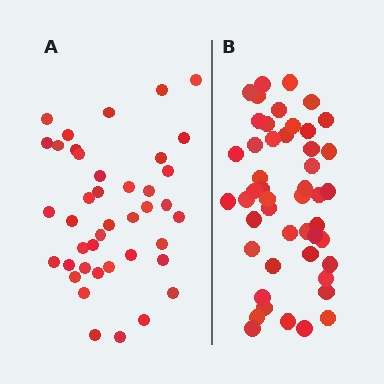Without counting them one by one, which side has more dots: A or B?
Region B (the right region) has more dots.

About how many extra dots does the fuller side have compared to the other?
Region B has roughly 8 or so more dots than region A.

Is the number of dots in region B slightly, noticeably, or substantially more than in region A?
Region B has only slightly more — the two regions are fairly close. The ratio is roughly 1.2 to 1.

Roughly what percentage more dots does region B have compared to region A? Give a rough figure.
About 15% more.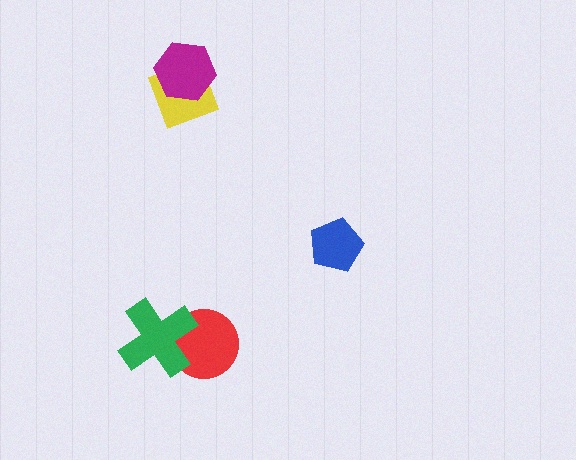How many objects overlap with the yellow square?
1 object overlaps with the yellow square.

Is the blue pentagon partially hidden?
No, no other shape covers it.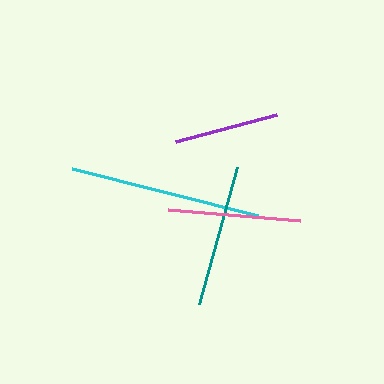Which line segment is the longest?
The cyan line is the longest at approximately 192 pixels.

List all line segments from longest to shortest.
From longest to shortest: cyan, teal, pink, purple.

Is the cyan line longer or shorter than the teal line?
The cyan line is longer than the teal line.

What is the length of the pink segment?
The pink segment is approximately 133 pixels long.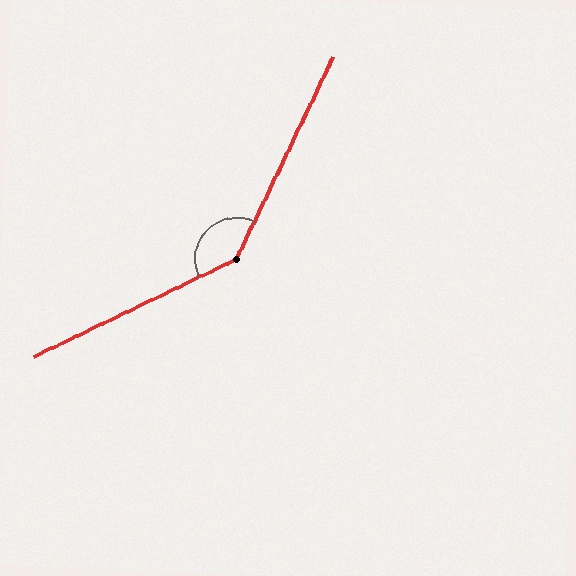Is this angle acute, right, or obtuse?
It is obtuse.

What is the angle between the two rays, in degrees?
Approximately 141 degrees.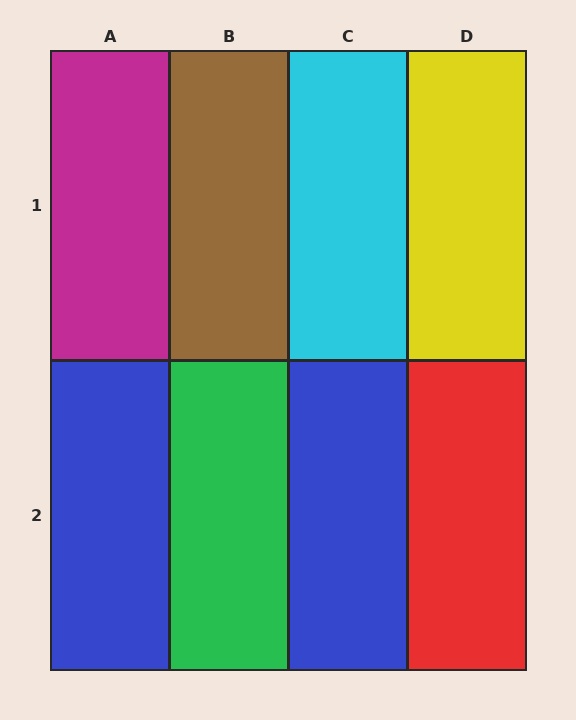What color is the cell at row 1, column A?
Magenta.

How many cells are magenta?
1 cell is magenta.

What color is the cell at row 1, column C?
Cyan.